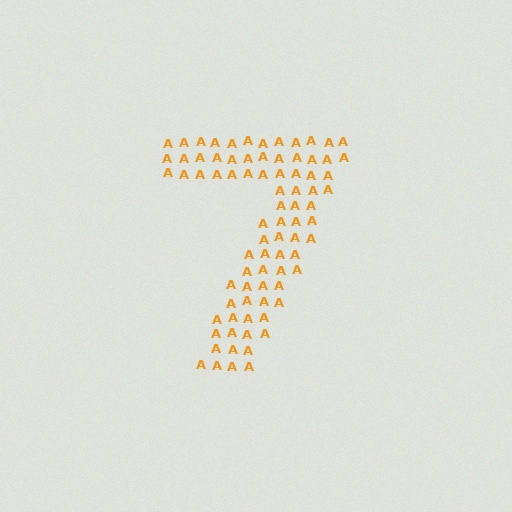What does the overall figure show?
The overall figure shows the digit 7.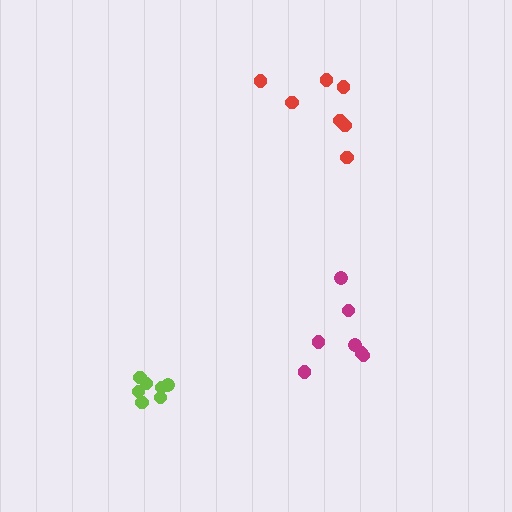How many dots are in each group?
Group 1: 7 dots, Group 2: 7 dots, Group 3: 7 dots (21 total).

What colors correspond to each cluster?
The clusters are colored: magenta, lime, red.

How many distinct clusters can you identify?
There are 3 distinct clusters.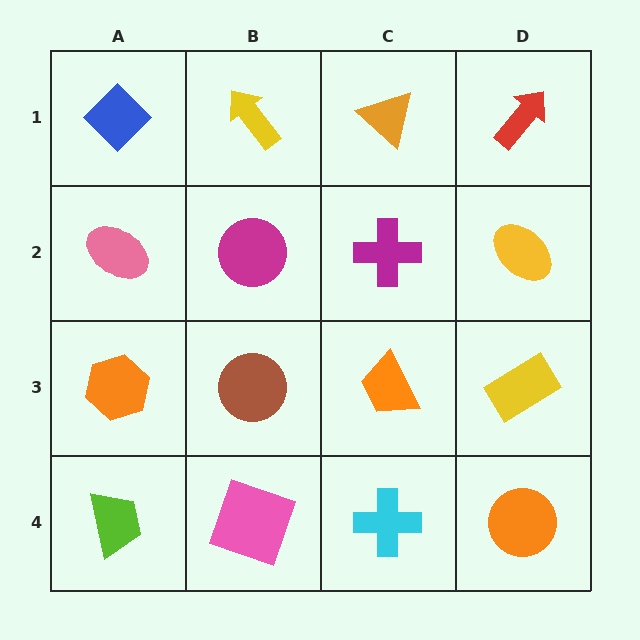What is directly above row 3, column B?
A magenta circle.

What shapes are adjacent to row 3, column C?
A magenta cross (row 2, column C), a cyan cross (row 4, column C), a brown circle (row 3, column B), a yellow rectangle (row 3, column D).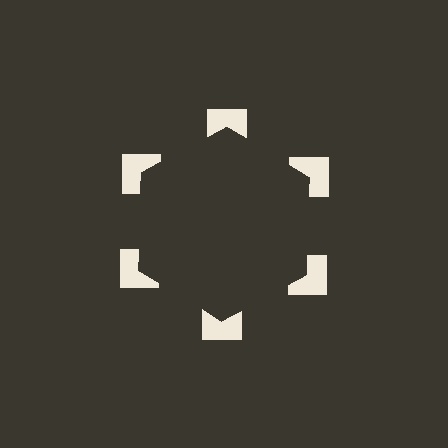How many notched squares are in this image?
There are 6 — one at each vertex of the illusory hexagon.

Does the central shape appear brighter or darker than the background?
It typically appears slightly darker than the background, even though no actual brightness change is drawn.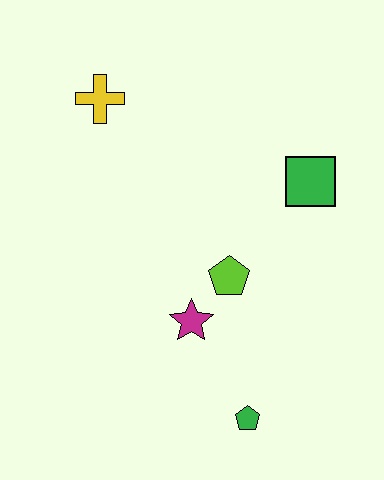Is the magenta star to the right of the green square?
No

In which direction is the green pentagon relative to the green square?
The green pentagon is below the green square.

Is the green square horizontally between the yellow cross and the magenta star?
No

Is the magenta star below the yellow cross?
Yes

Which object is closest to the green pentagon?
The magenta star is closest to the green pentagon.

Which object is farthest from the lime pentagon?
The yellow cross is farthest from the lime pentagon.